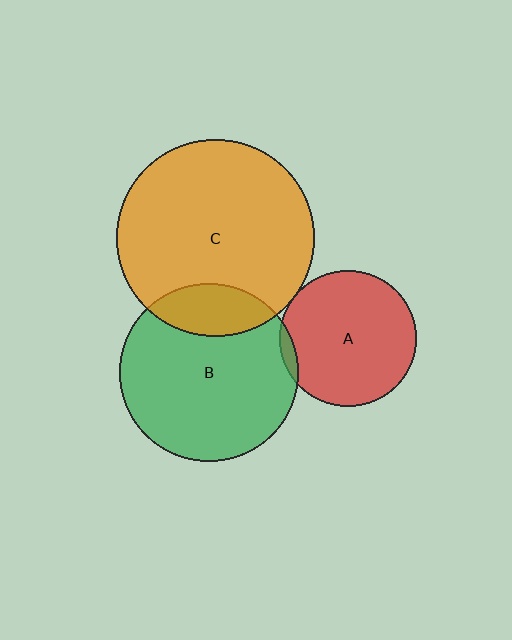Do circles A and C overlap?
Yes.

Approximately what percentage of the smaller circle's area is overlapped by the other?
Approximately 5%.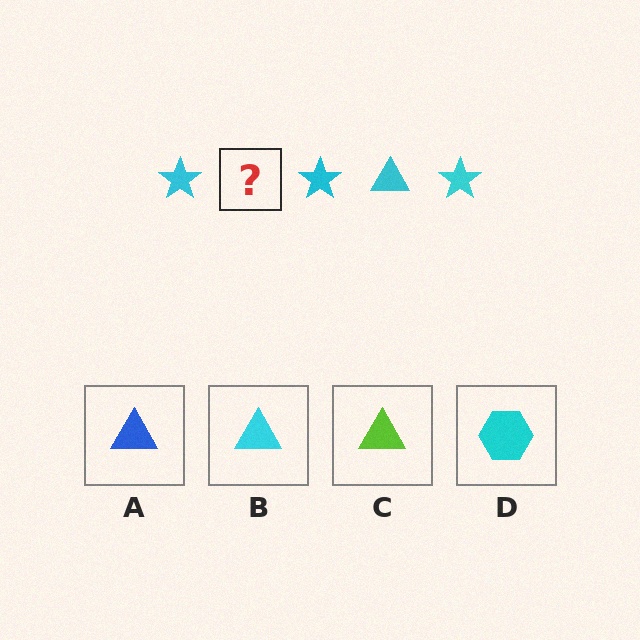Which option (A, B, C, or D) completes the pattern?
B.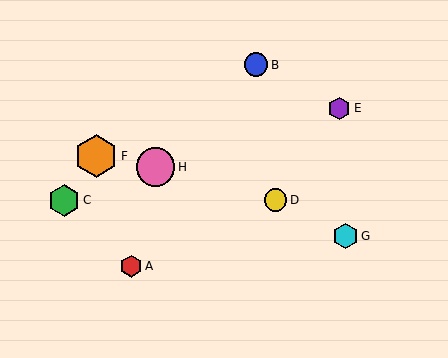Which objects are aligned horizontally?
Objects C, D are aligned horizontally.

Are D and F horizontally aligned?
No, D is at y≈200 and F is at y≈156.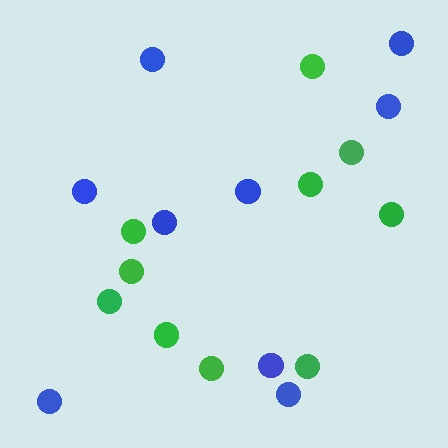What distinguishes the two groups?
There are 2 groups: one group of blue circles (9) and one group of green circles (10).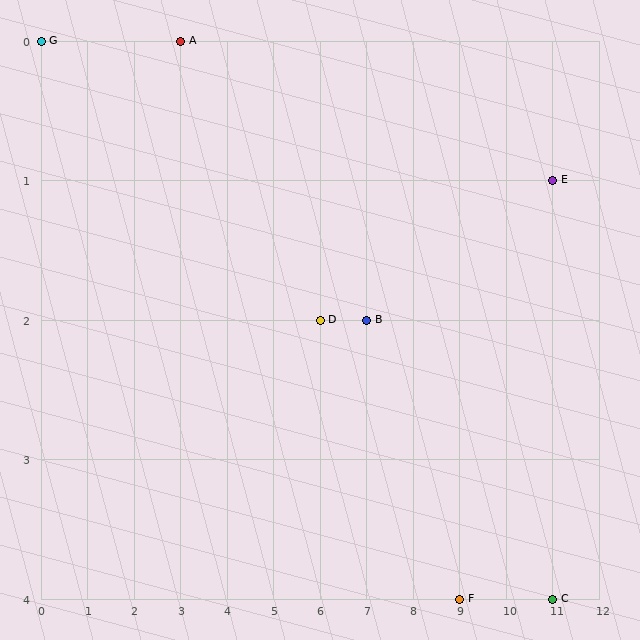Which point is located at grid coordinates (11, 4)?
Point C is at (11, 4).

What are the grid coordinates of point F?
Point F is at grid coordinates (9, 4).